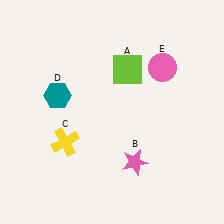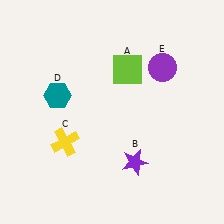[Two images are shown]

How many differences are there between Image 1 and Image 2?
There are 2 differences between the two images.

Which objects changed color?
B changed from pink to purple. E changed from pink to purple.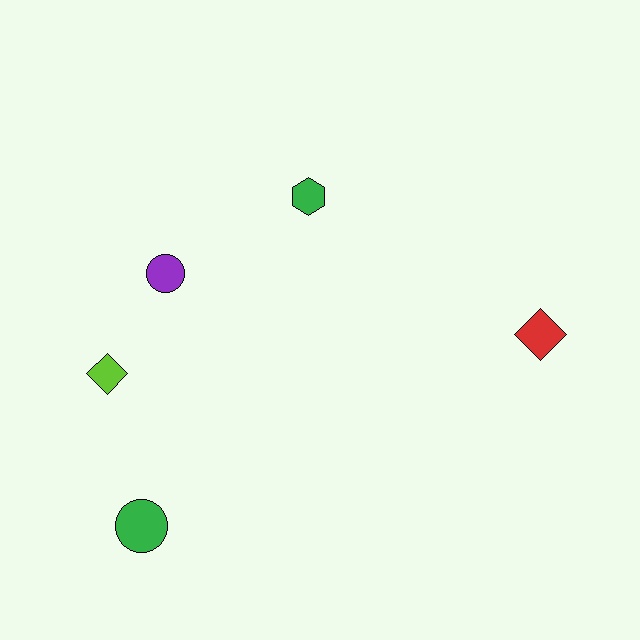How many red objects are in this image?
There is 1 red object.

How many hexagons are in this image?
There is 1 hexagon.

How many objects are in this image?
There are 5 objects.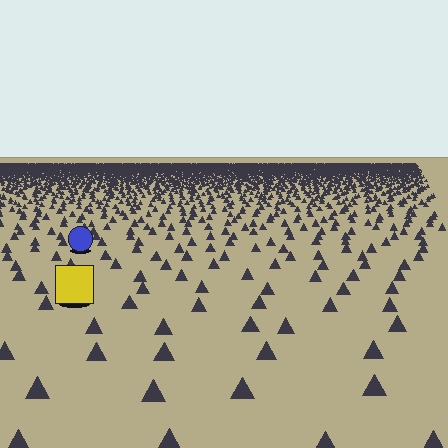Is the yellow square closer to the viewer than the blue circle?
Yes. The yellow square is closer — you can tell from the texture gradient: the ground texture is coarser near it.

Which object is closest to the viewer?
The yellow square is closest. The texture marks near it are larger and more spread out.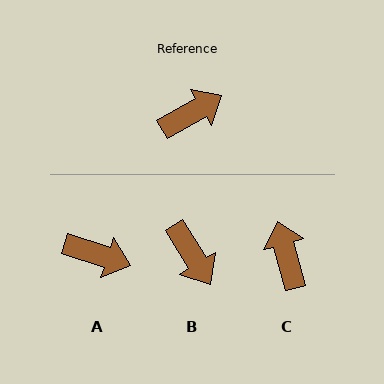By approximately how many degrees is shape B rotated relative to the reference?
Approximately 89 degrees clockwise.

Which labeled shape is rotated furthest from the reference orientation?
B, about 89 degrees away.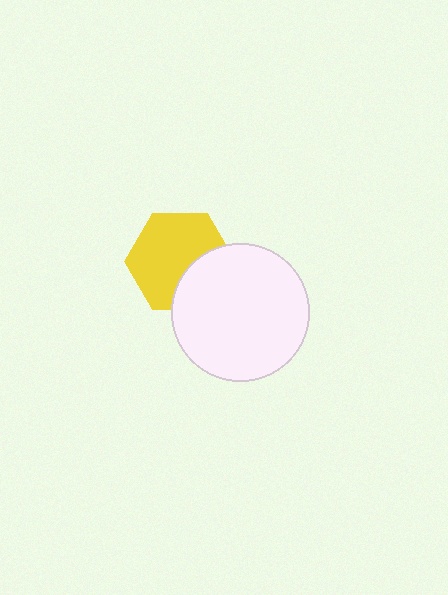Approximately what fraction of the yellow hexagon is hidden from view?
Roughly 31% of the yellow hexagon is hidden behind the white circle.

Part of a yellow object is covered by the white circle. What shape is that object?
It is a hexagon.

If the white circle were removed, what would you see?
You would see the complete yellow hexagon.